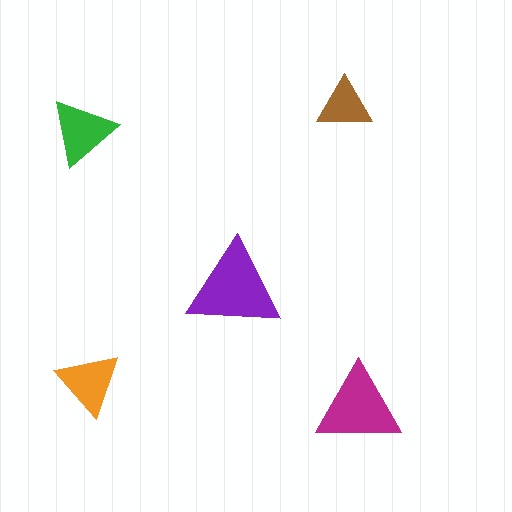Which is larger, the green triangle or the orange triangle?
The green one.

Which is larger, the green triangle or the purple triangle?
The purple one.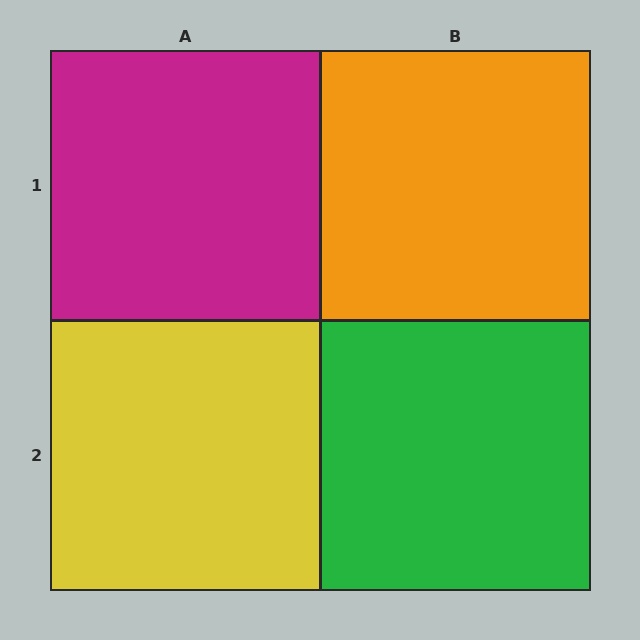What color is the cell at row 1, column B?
Orange.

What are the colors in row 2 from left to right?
Yellow, green.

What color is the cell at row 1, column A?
Magenta.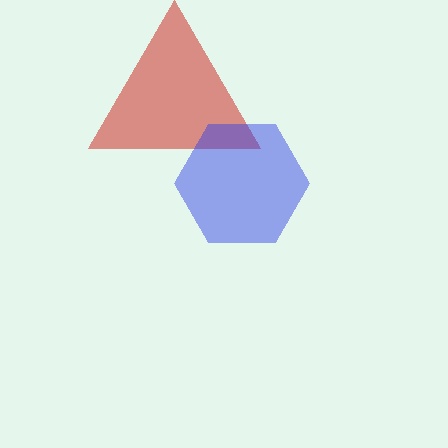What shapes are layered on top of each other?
The layered shapes are: a red triangle, a blue hexagon.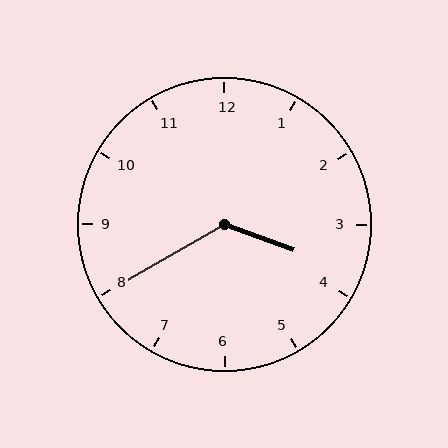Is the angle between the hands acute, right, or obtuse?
It is obtuse.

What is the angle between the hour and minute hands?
Approximately 130 degrees.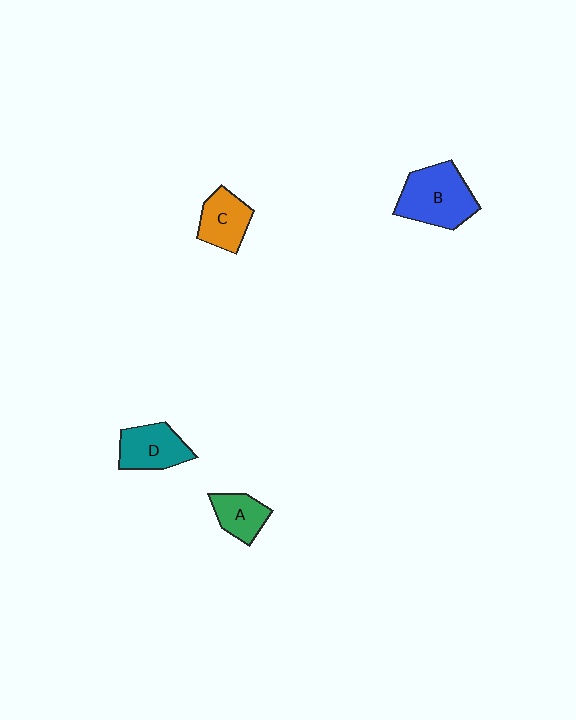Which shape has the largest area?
Shape B (blue).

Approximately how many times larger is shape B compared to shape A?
Approximately 1.9 times.